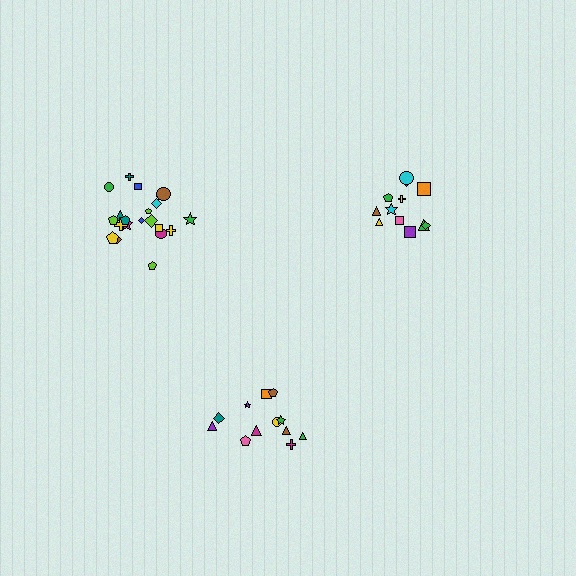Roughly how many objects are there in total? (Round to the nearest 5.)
Roughly 45 objects in total.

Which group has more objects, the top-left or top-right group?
The top-left group.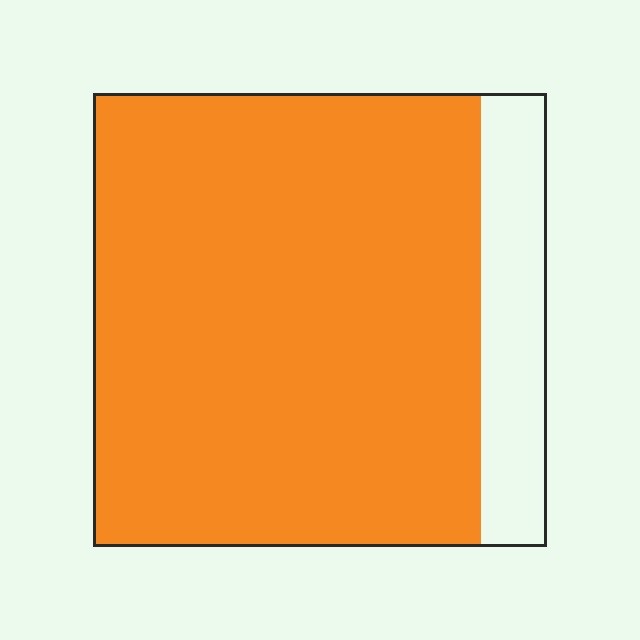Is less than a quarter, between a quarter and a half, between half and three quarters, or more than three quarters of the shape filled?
More than three quarters.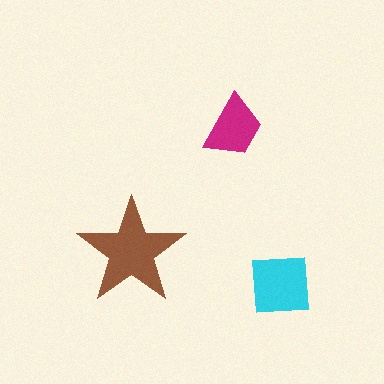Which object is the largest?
The brown star.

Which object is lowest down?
The cyan square is bottommost.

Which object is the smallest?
The magenta trapezoid.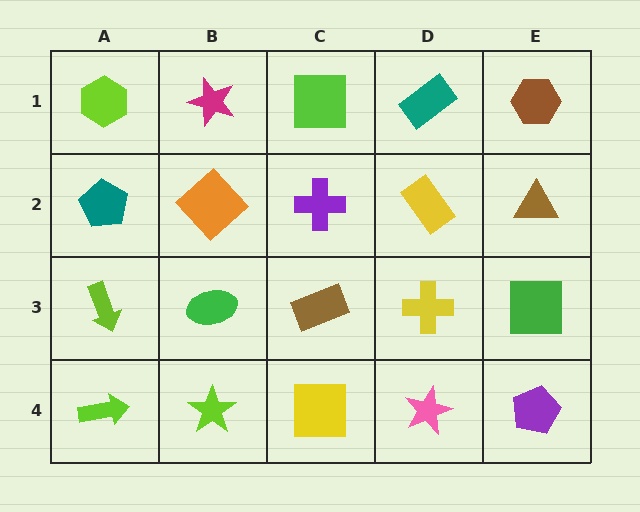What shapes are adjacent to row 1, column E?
A brown triangle (row 2, column E), a teal rectangle (row 1, column D).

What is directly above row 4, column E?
A green square.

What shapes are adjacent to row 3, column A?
A teal pentagon (row 2, column A), a lime arrow (row 4, column A), a green ellipse (row 3, column B).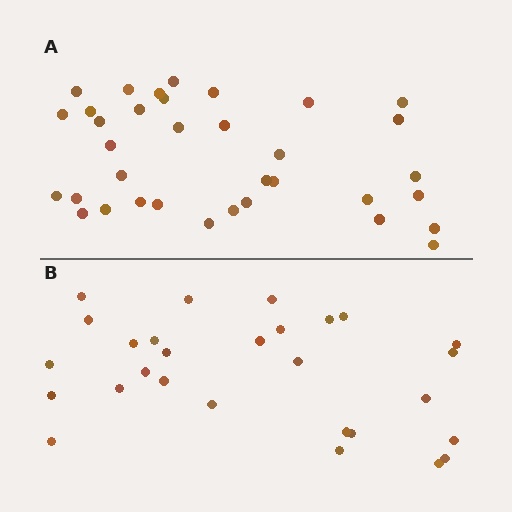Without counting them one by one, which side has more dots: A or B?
Region A (the top region) has more dots.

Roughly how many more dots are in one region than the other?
Region A has roughly 8 or so more dots than region B.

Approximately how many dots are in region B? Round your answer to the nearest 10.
About 30 dots. (The exact count is 28, which rounds to 30.)